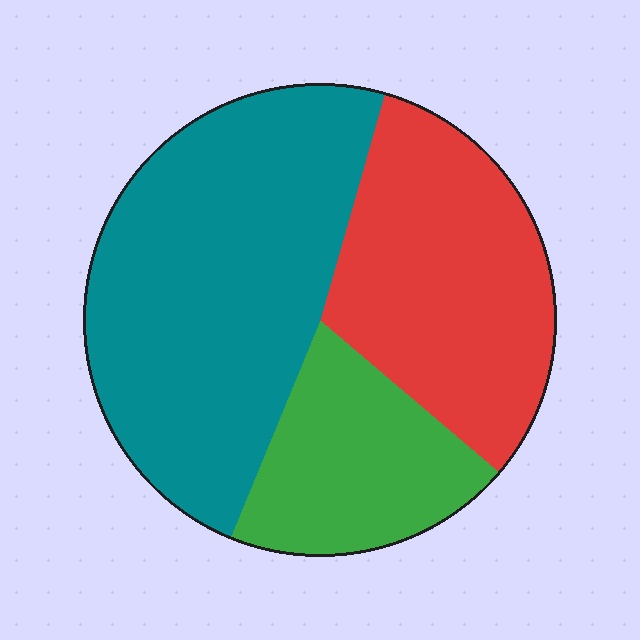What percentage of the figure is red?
Red takes up about one third (1/3) of the figure.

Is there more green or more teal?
Teal.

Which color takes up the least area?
Green, at roughly 20%.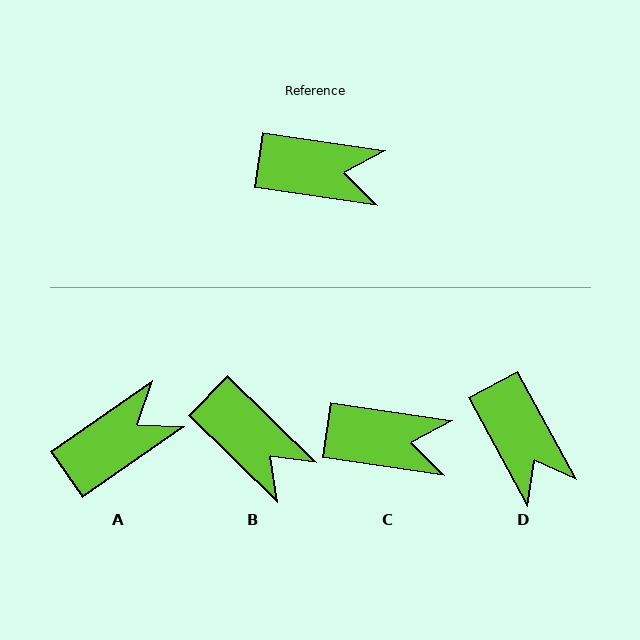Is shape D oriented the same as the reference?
No, it is off by about 53 degrees.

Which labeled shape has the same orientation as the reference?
C.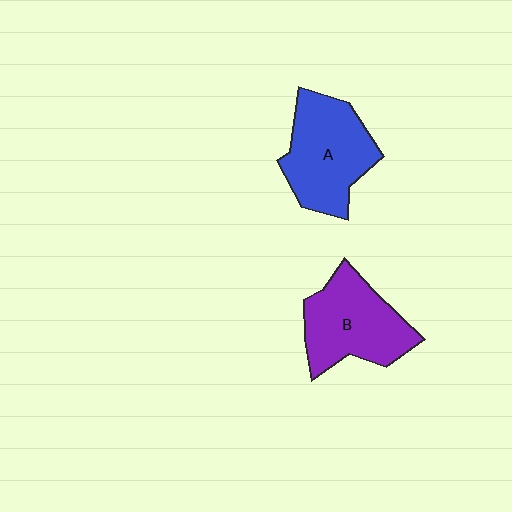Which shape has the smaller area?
Shape B (purple).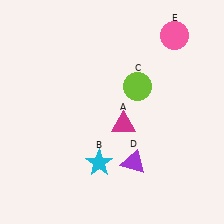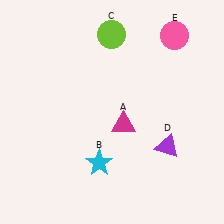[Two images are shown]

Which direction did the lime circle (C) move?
The lime circle (C) moved up.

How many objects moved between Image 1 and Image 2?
2 objects moved between the two images.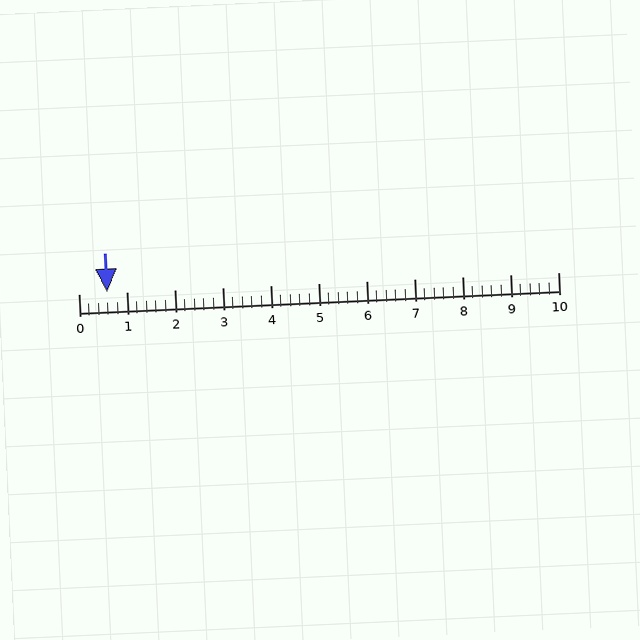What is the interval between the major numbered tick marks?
The major tick marks are spaced 1 units apart.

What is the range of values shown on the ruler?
The ruler shows values from 0 to 10.